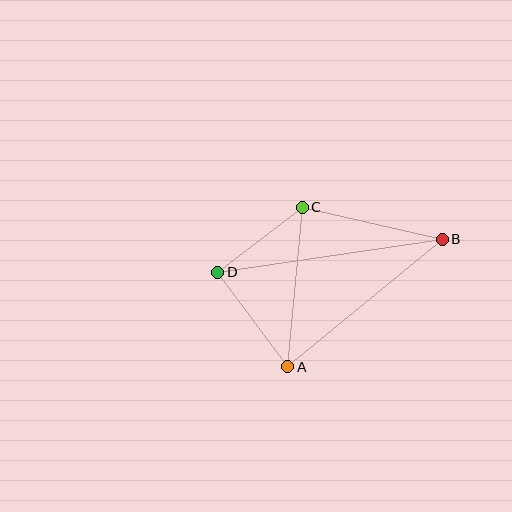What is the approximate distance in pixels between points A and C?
The distance between A and C is approximately 160 pixels.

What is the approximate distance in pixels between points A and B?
The distance between A and B is approximately 201 pixels.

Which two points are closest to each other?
Points C and D are closest to each other.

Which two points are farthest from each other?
Points B and D are farthest from each other.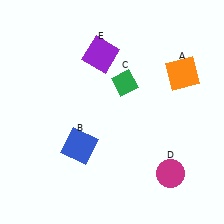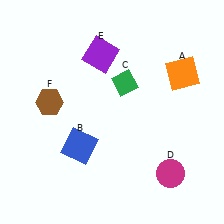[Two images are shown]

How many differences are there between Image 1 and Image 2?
There is 1 difference between the two images.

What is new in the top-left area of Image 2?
A brown hexagon (F) was added in the top-left area of Image 2.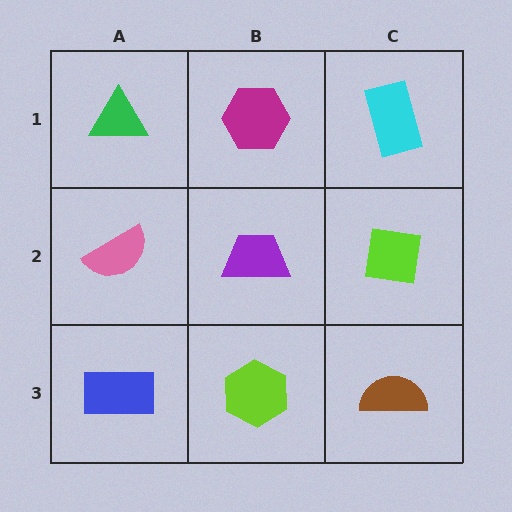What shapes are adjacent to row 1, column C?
A lime square (row 2, column C), a magenta hexagon (row 1, column B).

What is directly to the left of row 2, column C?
A purple trapezoid.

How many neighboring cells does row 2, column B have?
4.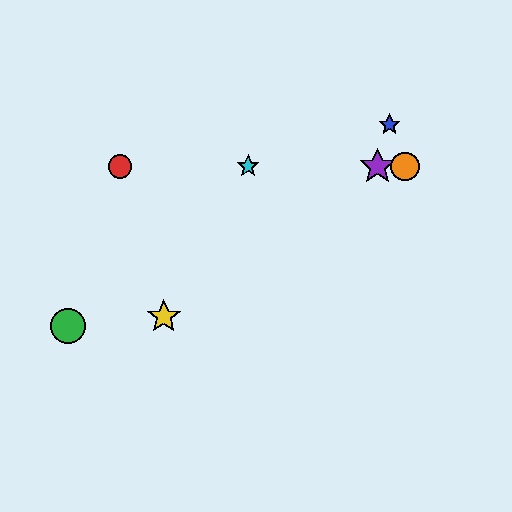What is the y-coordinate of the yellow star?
The yellow star is at y≈316.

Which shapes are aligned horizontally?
The red circle, the purple star, the orange circle, the cyan star are aligned horizontally.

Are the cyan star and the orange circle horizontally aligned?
Yes, both are at y≈166.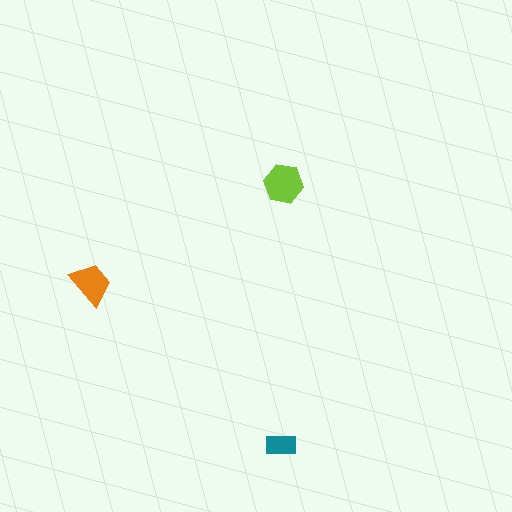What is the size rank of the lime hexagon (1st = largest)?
1st.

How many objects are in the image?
There are 3 objects in the image.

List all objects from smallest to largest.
The teal rectangle, the orange trapezoid, the lime hexagon.